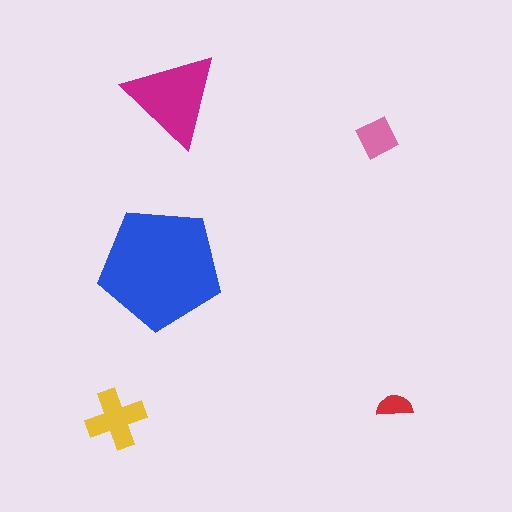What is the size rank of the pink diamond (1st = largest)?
4th.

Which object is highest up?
The magenta triangle is topmost.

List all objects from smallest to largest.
The red semicircle, the pink diamond, the yellow cross, the magenta triangle, the blue pentagon.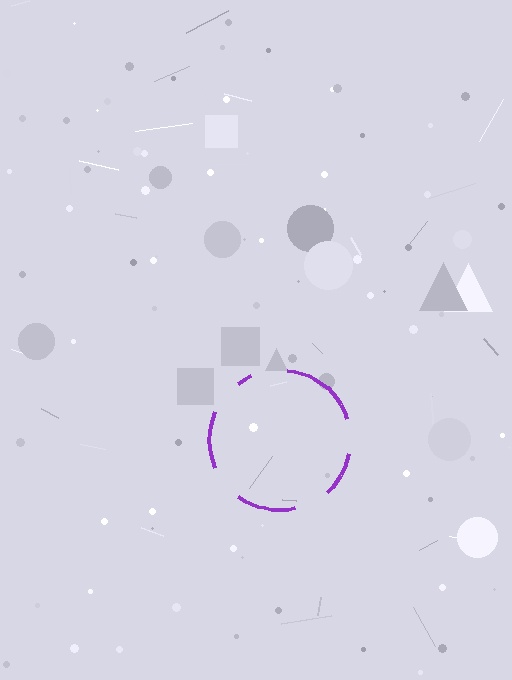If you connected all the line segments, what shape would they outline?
They would outline a circle.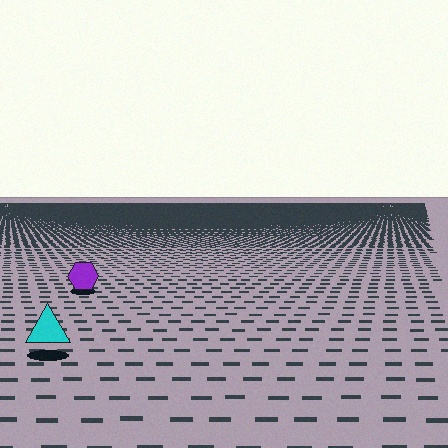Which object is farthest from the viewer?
The purple hexagon is farthest from the viewer. It appears smaller and the ground texture around it is denser.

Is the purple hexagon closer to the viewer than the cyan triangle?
No. The cyan triangle is closer — you can tell from the texture gradient: the ground texture is coarser near it.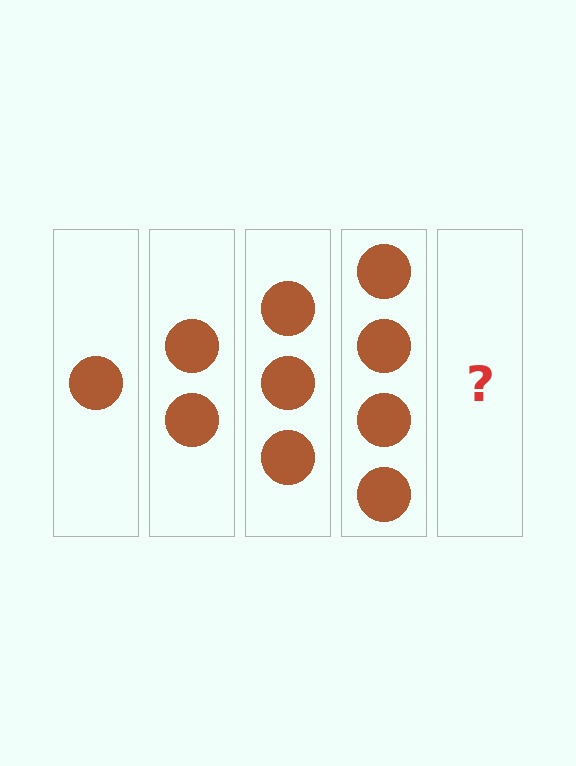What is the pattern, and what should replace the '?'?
The pattern is that each step adds one more circle. The '?' should be 5 circles.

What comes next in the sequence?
The next element should be 5 circles.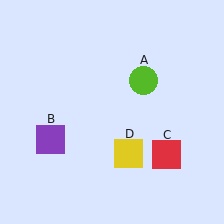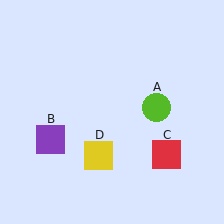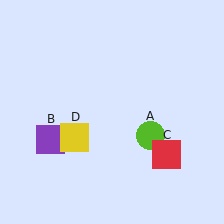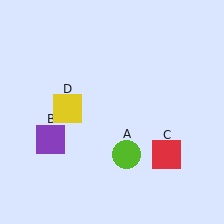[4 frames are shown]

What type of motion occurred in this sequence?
The lime circle (object A), yellow square (object D) rotated clockwise around the center of the scene.